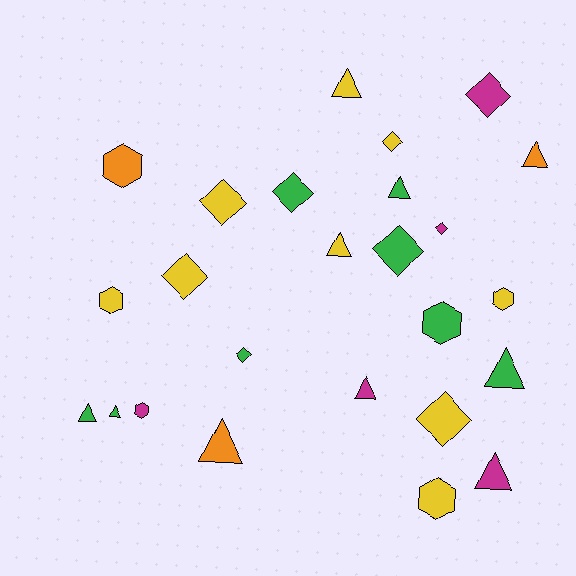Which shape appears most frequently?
Triangle, with 10 objects.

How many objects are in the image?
There are 25 objects.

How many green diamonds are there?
There are 3 green diamonds.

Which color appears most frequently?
Yellow, with 9 objects.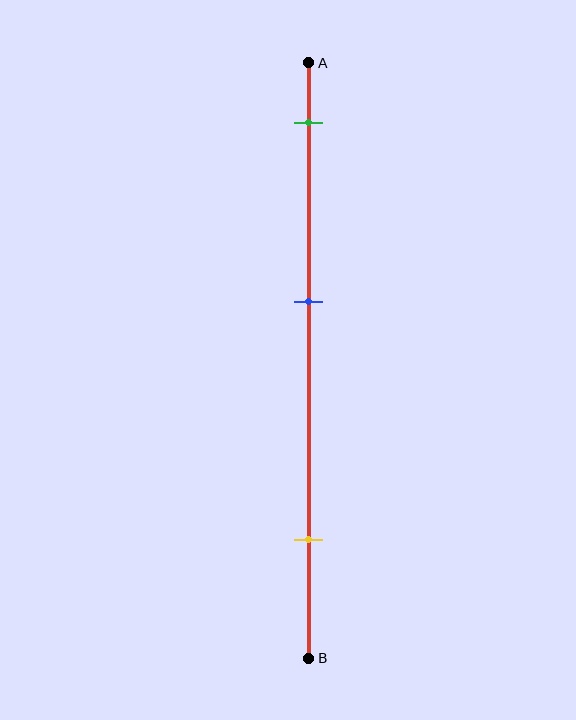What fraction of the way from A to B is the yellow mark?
The yellow mark is approximately 80% (0.8) of the way from A to B.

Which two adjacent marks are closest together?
The green and blue marks are the closest adjacent pair.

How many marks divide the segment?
There are 3 marks dividing the segment.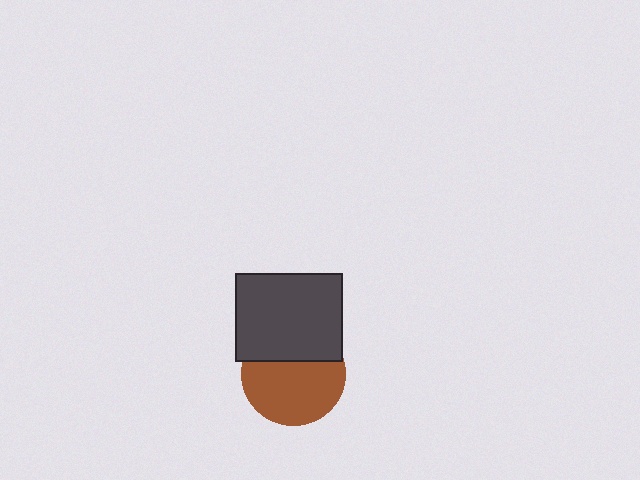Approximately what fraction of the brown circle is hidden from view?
Roughly 35% of the brown circle is hidden behind the dark gray rectangle.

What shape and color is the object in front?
The object in front is a dark gray rectangle.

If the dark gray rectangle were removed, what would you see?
You would see the complete brown circle.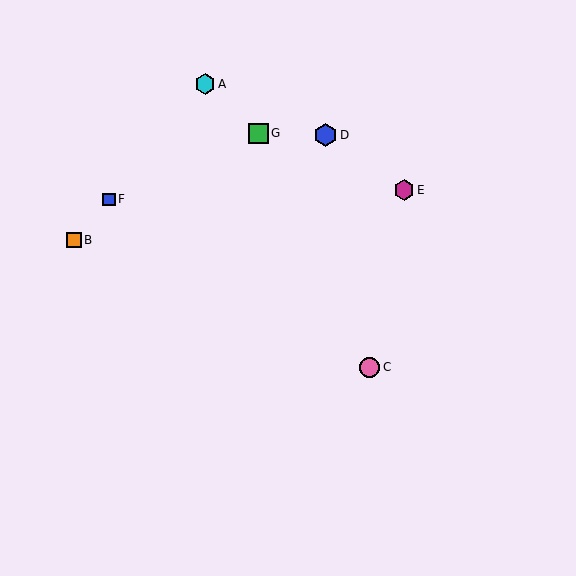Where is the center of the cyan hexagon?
The center of the cyan hexagon is at (205, 84).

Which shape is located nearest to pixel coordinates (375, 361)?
The pink circle (labeled C) at (369, 367) is nearest to that location.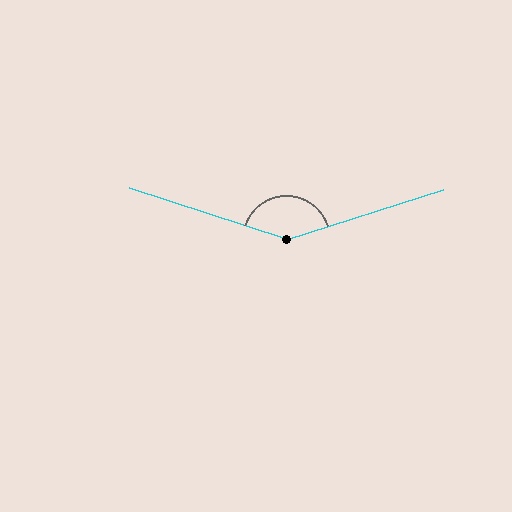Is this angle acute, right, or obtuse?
It is obtuse.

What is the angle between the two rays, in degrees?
Approximately 144 degrees.